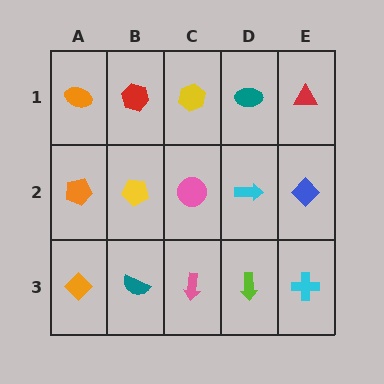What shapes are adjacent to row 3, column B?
A yellow pentagon (row 2, column B), an orange diamond (row 3, column A), a pink arrow (row 3, column C).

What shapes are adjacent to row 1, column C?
A pink circle (row 2, column C), a red hexagon (row 1, column B), a teal ellipse (row 1, column D).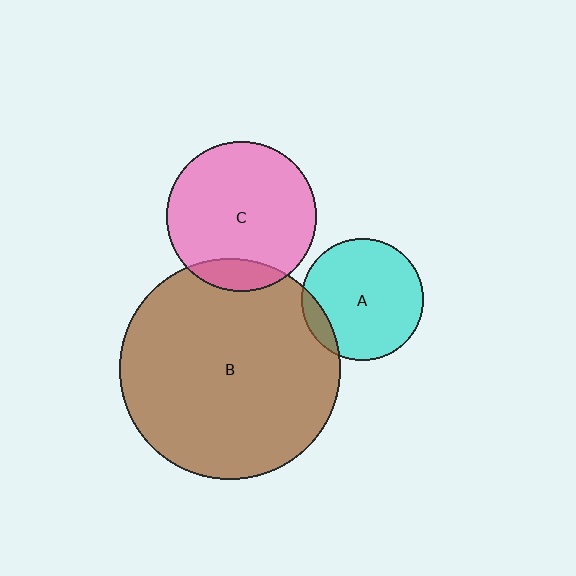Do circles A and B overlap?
Yes.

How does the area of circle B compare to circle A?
Approximately 3.3 times.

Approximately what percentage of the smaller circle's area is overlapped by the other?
Approximately 10%.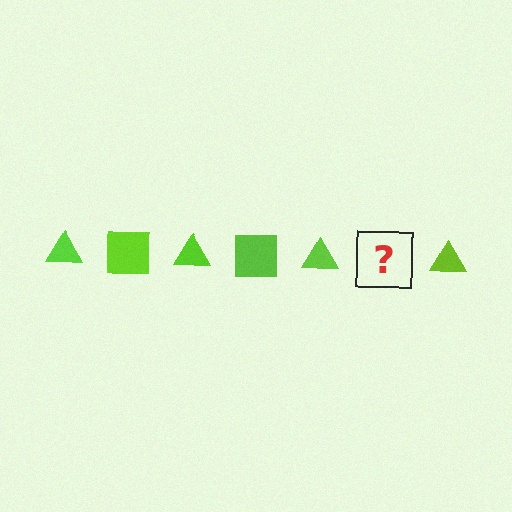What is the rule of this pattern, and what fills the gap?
The rule is that the pattern cycles through triangle, square shapes in lime. The gap should be filled with a lime square.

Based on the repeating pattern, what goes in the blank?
The blank should be a lime square.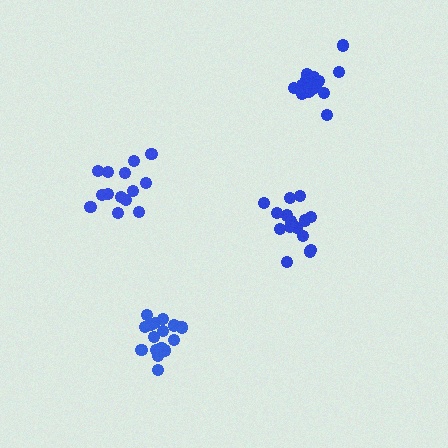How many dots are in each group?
Group 1: 14 dots, Group 2: 16 dots, Group 3: 14 dots, Group 4: 17 dots (61 total).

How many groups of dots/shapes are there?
There are 4 groups.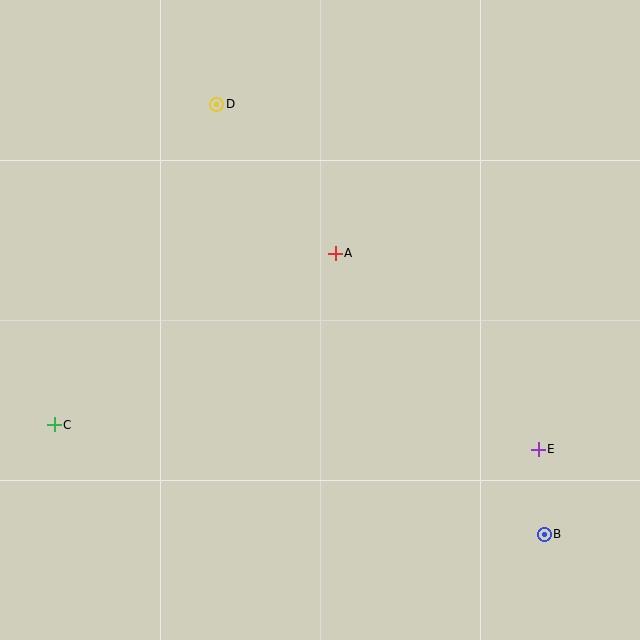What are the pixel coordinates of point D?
Point D is at (217, 104).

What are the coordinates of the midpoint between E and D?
The midpoint between E and D is at (377, 277).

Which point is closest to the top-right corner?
Point A is closest to the top-right corner.